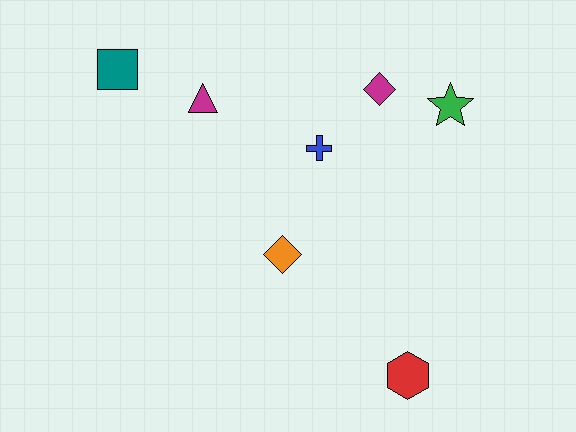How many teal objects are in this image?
There is 1 teal object.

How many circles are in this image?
There are no circles.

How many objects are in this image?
There are 7 objects.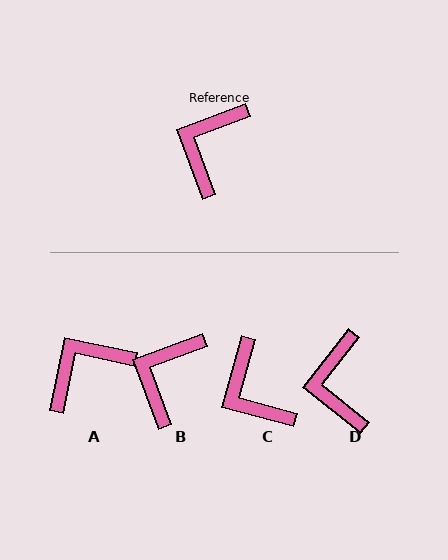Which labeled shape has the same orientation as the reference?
B.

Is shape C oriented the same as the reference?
No, it is off by about 54 degrees.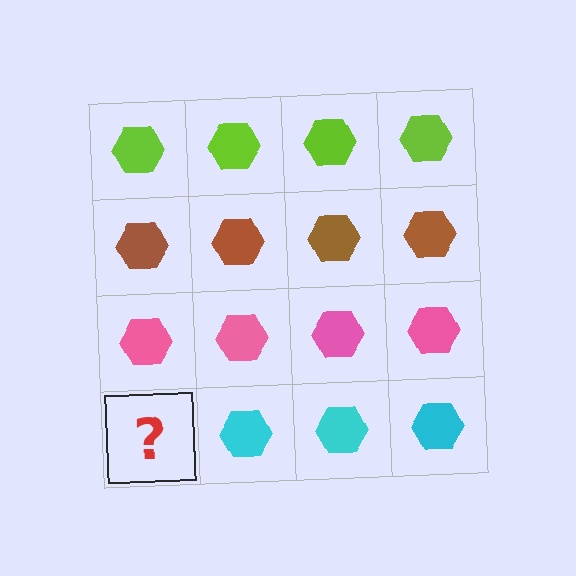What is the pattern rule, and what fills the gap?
The rule is that each row has a consistent color. The gap should be filled with a cyan hexagon.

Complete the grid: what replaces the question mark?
The question mark should be replaced with a cyan hexagon.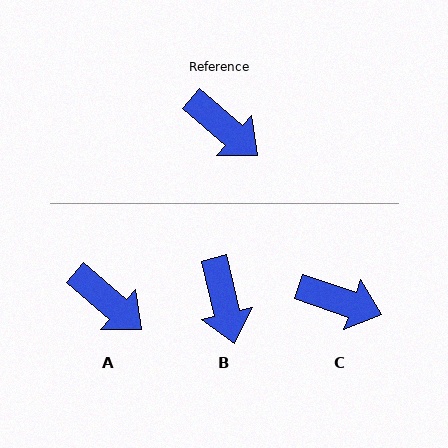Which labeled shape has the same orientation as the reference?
A.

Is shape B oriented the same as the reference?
No, it is off by about 36 degrees.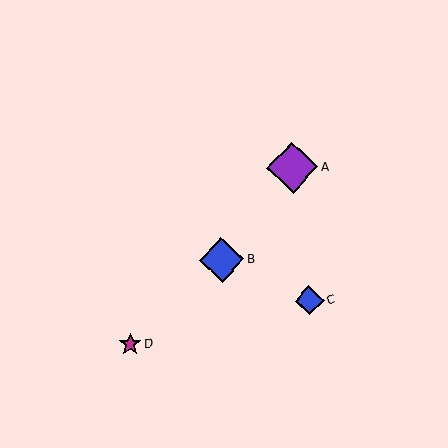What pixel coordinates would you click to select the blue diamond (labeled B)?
Click at (222, 260) to select the blue diamond B.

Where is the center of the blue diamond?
The center of the blue diamond is at (309, 300).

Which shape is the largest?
The purple diamond (labeled A) is the largest.